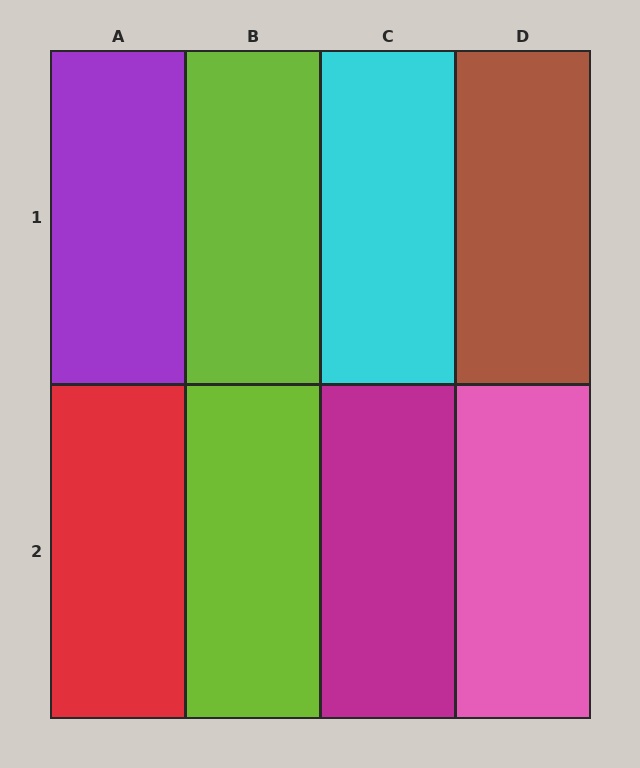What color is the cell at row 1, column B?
Lime.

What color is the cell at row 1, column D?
Brown.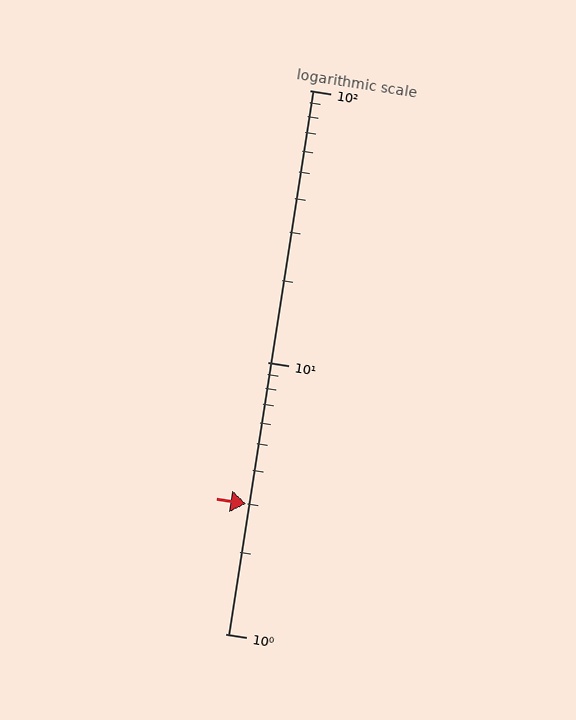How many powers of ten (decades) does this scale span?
The scale spans 2 decades, from 1 to 100.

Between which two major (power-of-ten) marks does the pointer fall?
The pointer is between 1 and 10.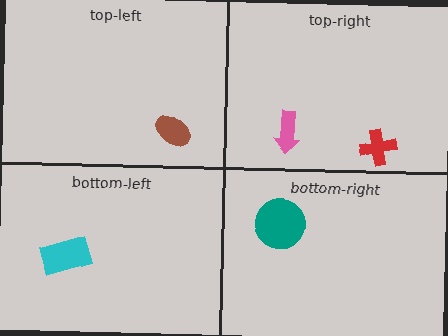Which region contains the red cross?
The top-right region.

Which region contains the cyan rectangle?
The bottom-left region.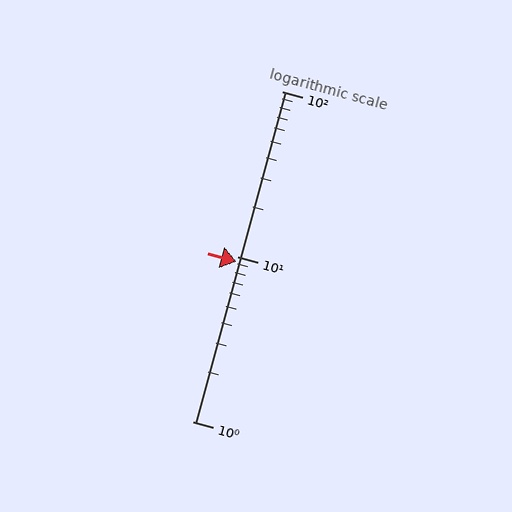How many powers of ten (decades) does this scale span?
The scale spans 2 decades, from 1 to 100.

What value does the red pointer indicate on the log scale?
The pointer indicates approximately 9.3.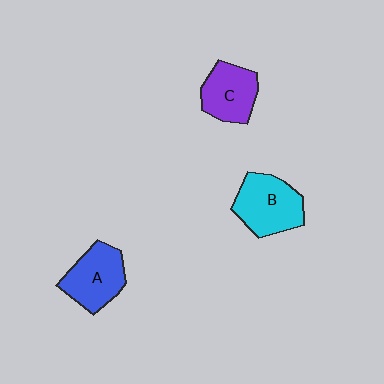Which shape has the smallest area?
Shape C (purple).